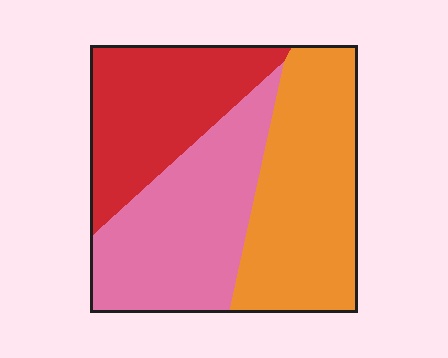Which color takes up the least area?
Red, at roughly 30%.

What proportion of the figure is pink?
Pink takes up about one third (1/3) of the figure.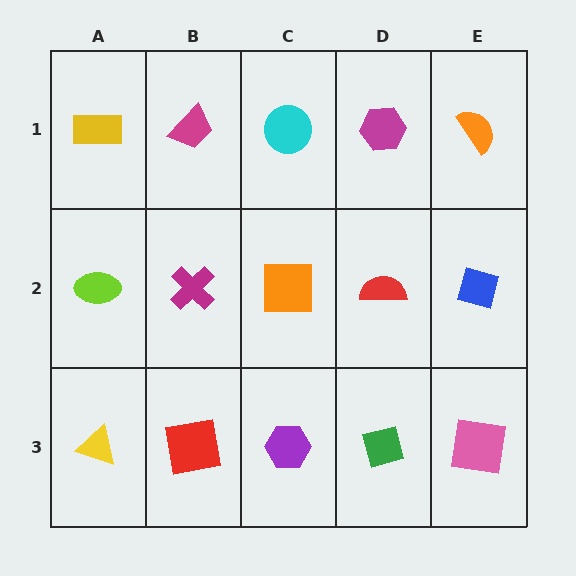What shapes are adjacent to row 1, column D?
A red semicircle (row 2, column D), a cyan circle (row 1, column C), an orange semicircle (row 1, column E).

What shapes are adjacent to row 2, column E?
An orange semicircle (row 1, column E), a pink square (row 3, column E), a red semicircle (row 2, column D).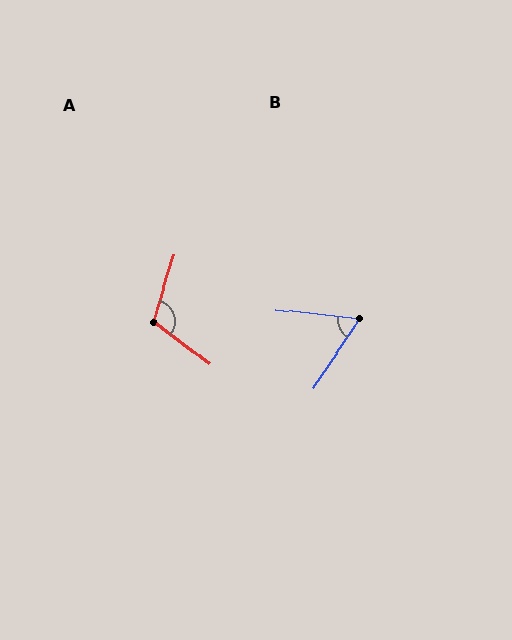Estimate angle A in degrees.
Approximately 110 degrees.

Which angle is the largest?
A, at approximately 110 degrees.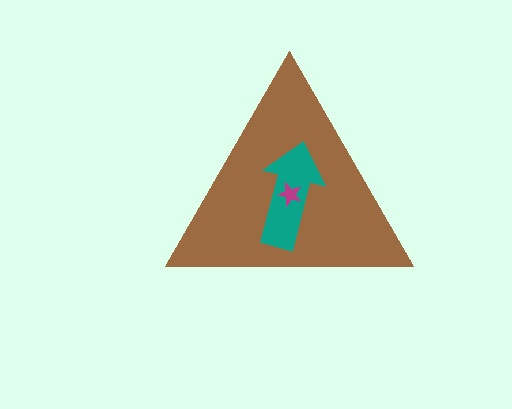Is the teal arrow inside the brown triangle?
Yes.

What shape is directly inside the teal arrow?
The magenta star.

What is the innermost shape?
The magenta star.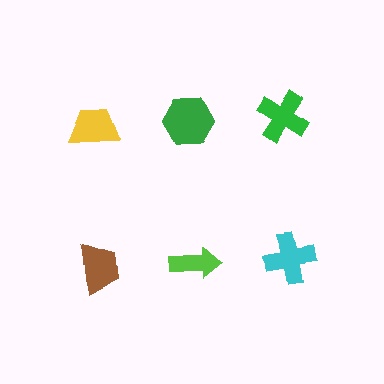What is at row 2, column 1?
A brown trapezoid.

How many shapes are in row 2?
3 shapes.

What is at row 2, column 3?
A cyan cross.